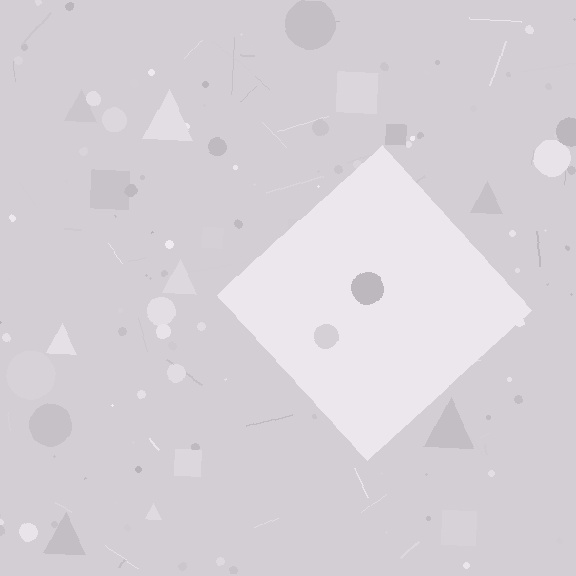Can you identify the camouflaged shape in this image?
The camouflaged shape is a diamond.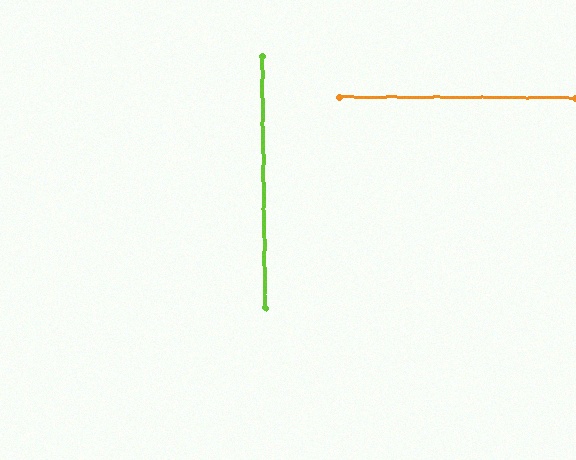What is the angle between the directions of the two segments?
Approximately 89 degrees.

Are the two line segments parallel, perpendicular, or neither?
Perpendicular — they meet at approximately 89°.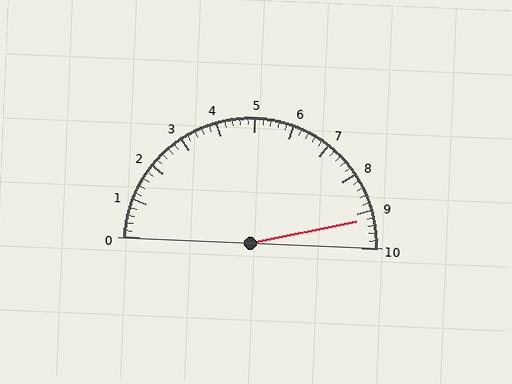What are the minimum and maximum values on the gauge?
The gauge ranges from 0 to 10.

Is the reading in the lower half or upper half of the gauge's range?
The reading is in the upper half of the range (0 to 10).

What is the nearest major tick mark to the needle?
The nearest major tick mark is 9.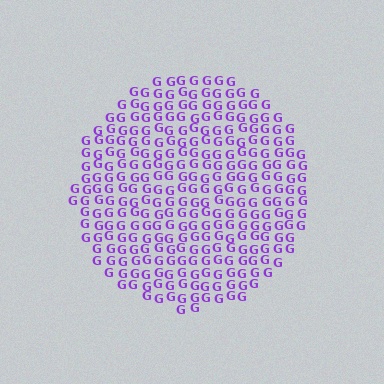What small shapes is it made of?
It is made of small letter G's.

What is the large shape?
The large shape is a circle.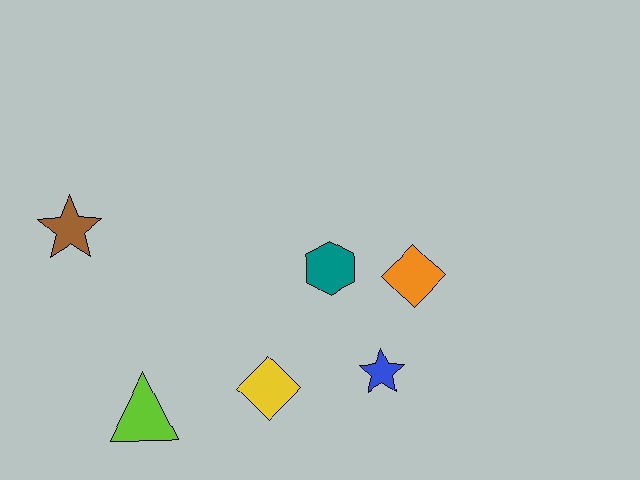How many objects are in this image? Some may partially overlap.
There are 6 objects.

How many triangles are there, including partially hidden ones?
There is 1 triangle.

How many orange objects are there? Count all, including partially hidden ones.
There is 1 orange object.